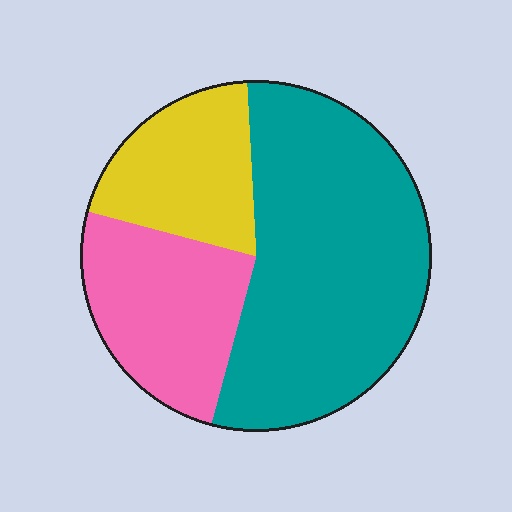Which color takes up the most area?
Teal, at roughly 55%.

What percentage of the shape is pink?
Pink takes up between a sixth and a third of the shape.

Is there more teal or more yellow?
Teal.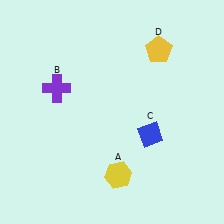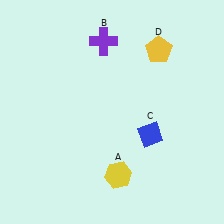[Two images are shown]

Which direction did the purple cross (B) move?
The purple cross (B) moved up.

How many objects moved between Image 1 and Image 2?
1 object moved between the two images.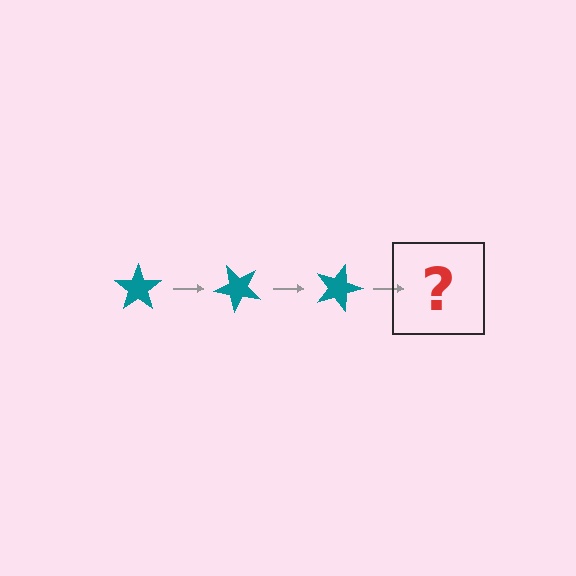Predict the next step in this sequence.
The next step is a teal star rotated 135 degrees.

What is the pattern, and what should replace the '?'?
The pattern is that the star rotates 45 degrees each step. The '?' should be a teal star rotated 135 degrees.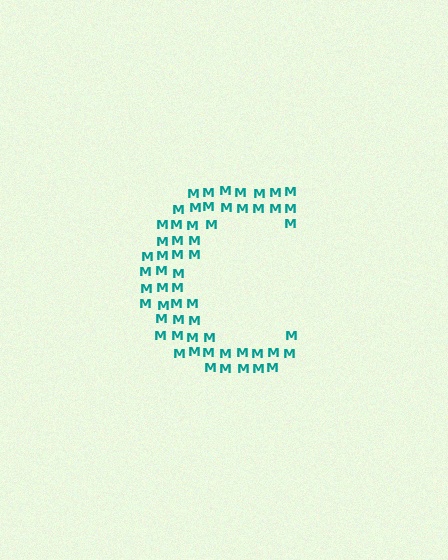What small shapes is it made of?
It is made of small letter M's.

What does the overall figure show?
The overall figure shows the letter C.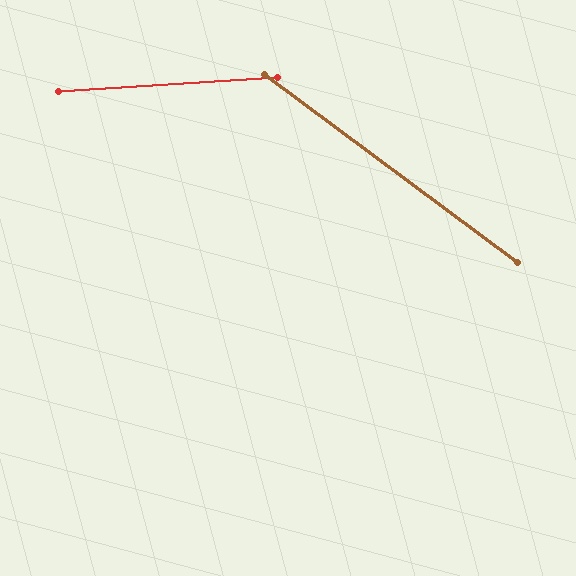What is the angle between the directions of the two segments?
Approximately 40 degrees.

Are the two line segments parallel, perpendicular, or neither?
Neither parallel nor perpendicular — they differ by about 40°.